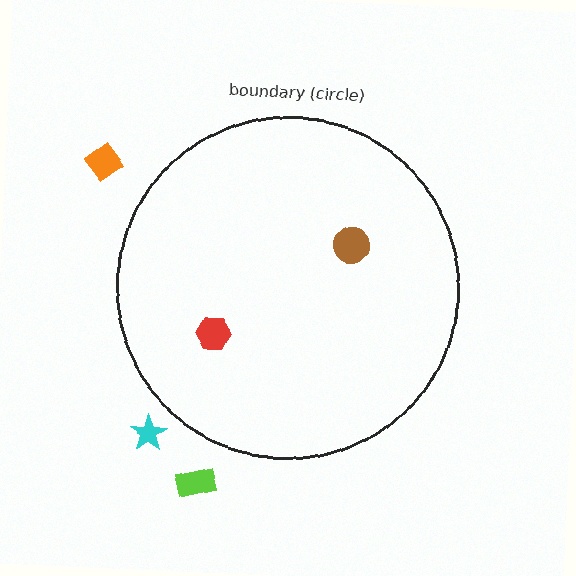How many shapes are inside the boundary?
2 inside, 3 outside.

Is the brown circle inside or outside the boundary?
Inside.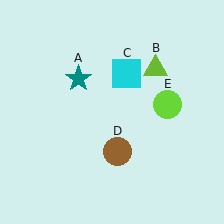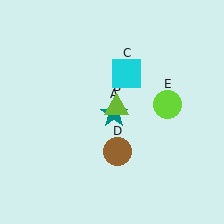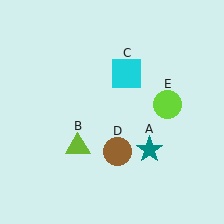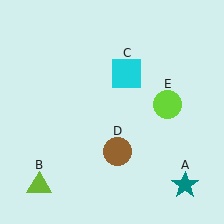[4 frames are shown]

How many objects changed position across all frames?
2 objects changed position: teal star (object A), lime triangle (object B).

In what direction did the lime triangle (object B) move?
The lime triangle (object B) moved down and to the left.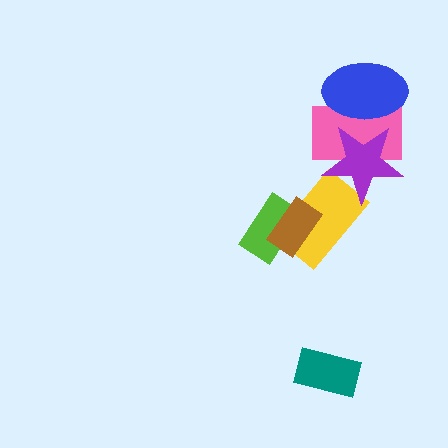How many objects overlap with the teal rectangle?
0 objects overlap with the teal rectangle.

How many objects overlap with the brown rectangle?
2 objects overlap with the brown rectangle.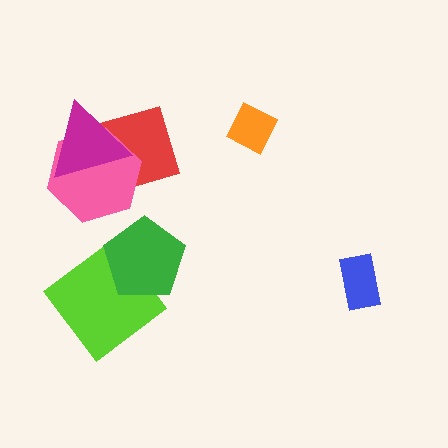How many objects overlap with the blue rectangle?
0 objects overlap with the blue rectangle.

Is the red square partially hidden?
Yes, it is partially covered by another shape.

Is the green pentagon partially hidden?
No, no other shape covers it.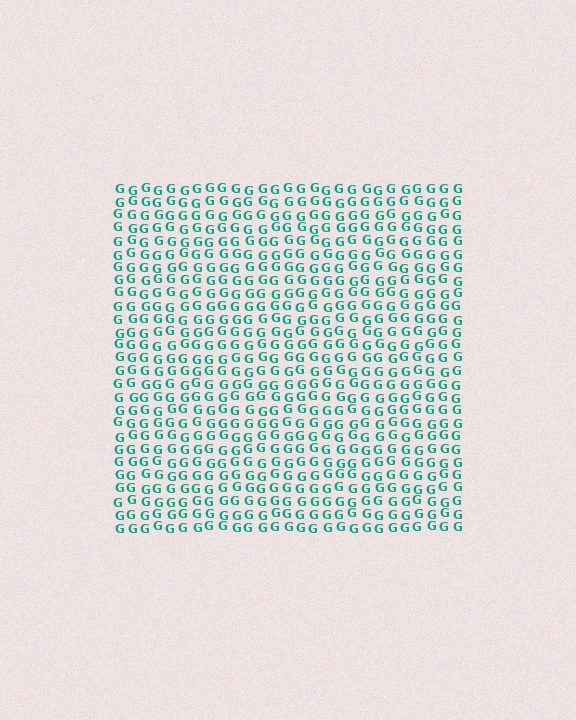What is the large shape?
The large shape is a square.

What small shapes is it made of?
It is made of small letter G's.